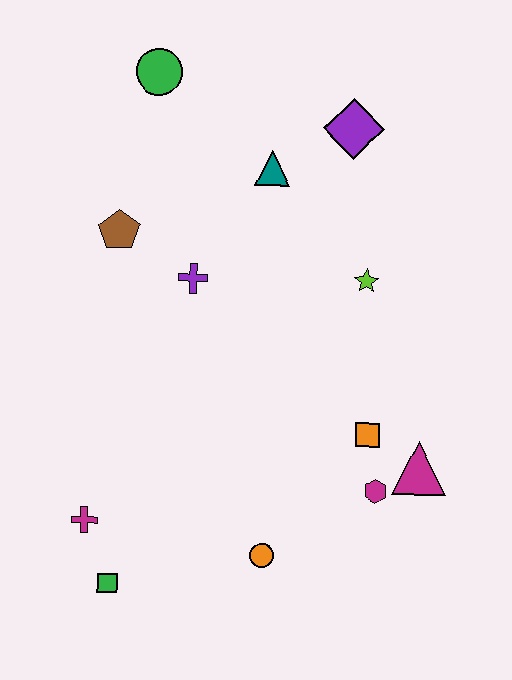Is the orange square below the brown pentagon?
Yes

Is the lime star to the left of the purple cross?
No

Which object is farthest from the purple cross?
The green square is farthest from the purple cross.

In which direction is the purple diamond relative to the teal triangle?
The purple diamond is to the right of the teal triangle.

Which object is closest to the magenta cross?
The green square is closest to the magenta cross.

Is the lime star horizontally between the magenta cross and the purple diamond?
No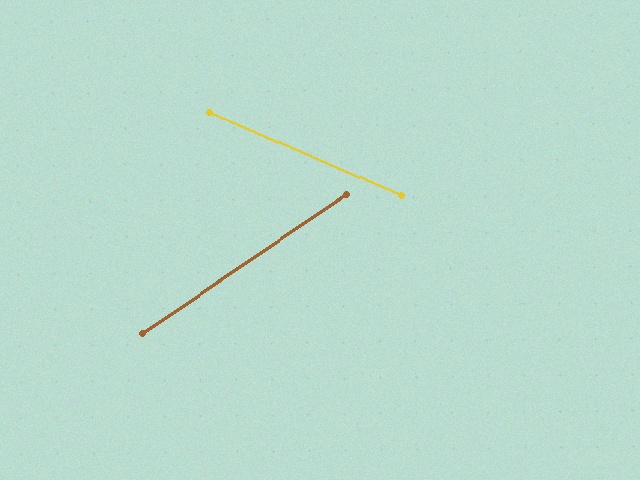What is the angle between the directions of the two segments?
Approximately 58 degrees.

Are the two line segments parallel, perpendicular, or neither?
Neither parallel nor perpendicular — they differ by about 58°.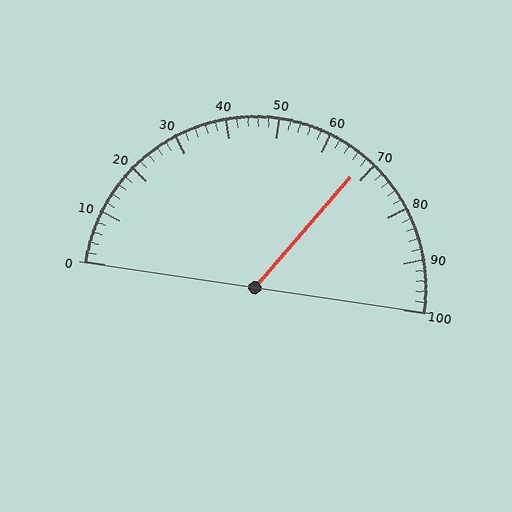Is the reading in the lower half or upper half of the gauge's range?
The reading is in the upper half of the range (0 to 100).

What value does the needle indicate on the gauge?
The needle indicates approximately 68.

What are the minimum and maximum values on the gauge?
The gauge ranges from 0 to 100.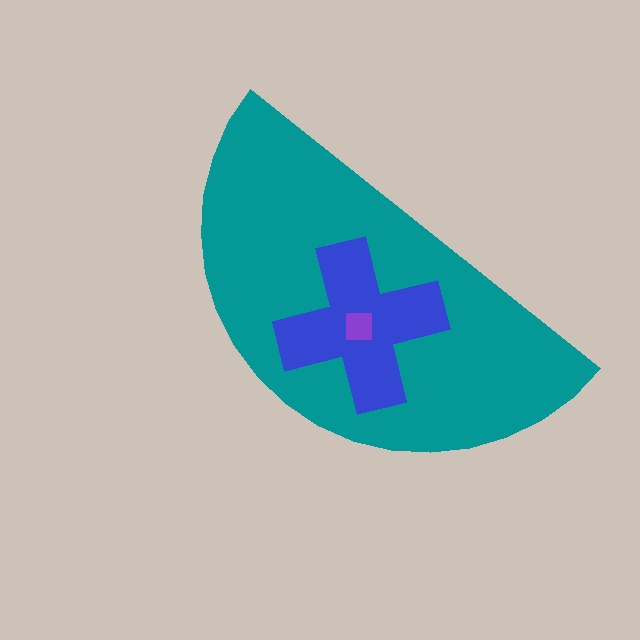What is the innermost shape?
The purple square.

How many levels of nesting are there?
3.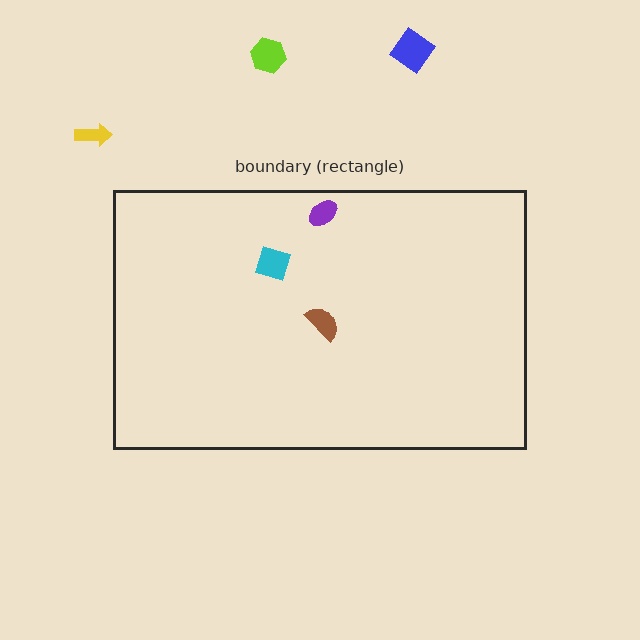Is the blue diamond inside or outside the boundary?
Outside.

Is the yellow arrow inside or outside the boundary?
Outside.